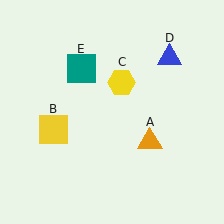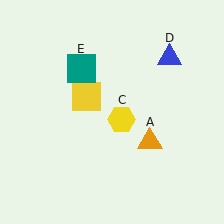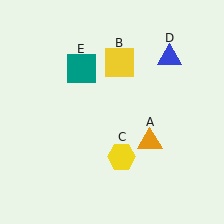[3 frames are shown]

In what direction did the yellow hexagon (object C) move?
The yellow hexagon (object C) moved down.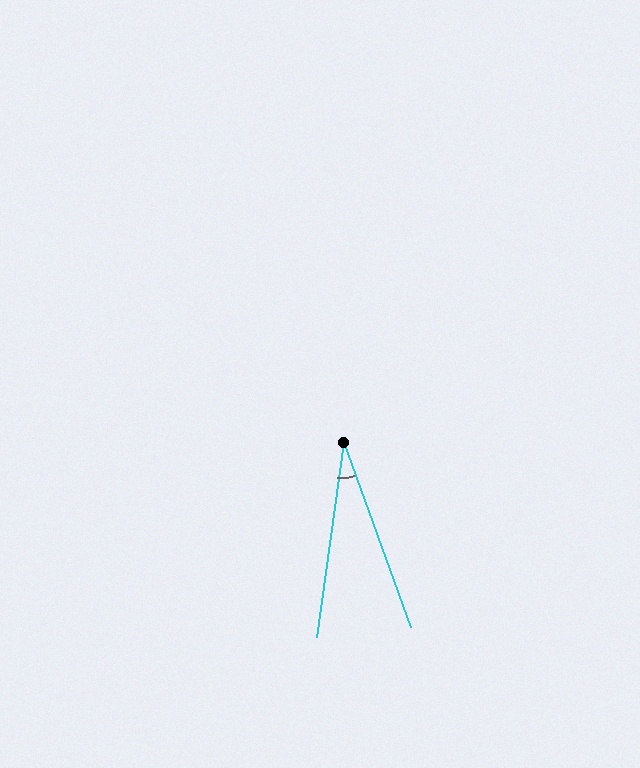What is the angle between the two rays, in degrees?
Approximately 28 degrees.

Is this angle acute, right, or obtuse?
It is acute.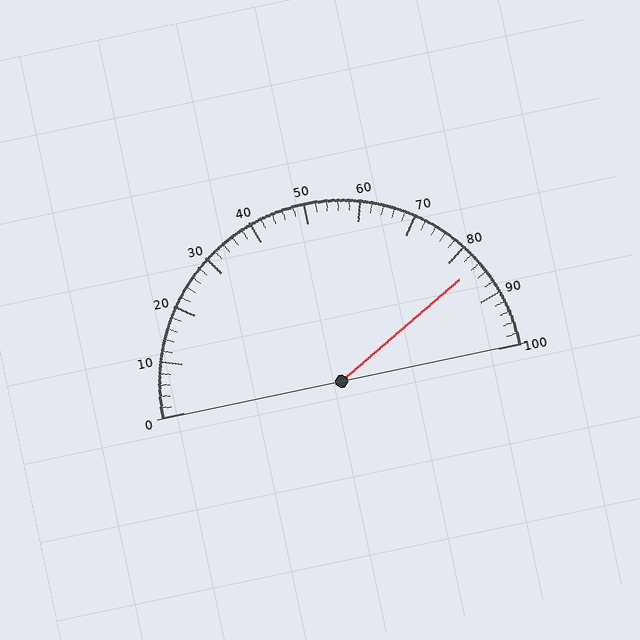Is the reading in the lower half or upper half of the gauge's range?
The reading is in the upper half of the range (0 to 100).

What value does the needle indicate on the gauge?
The needle indicates approximately 84.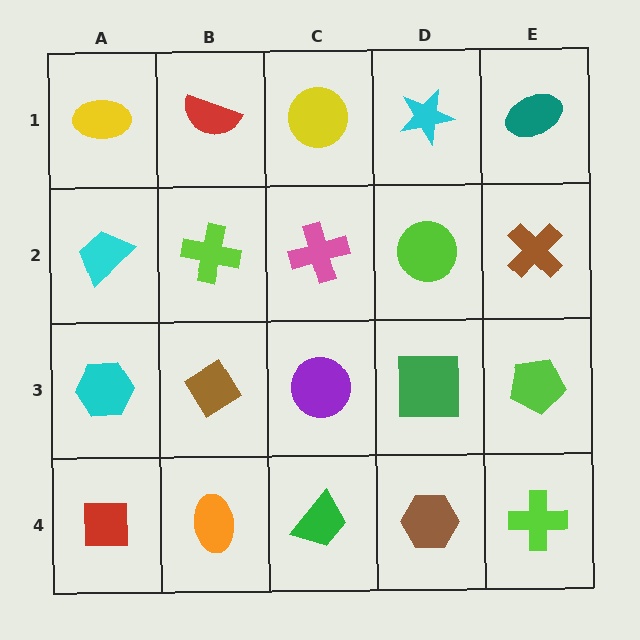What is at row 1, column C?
A yellow circle.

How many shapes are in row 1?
5 shapes.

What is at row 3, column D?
A green square.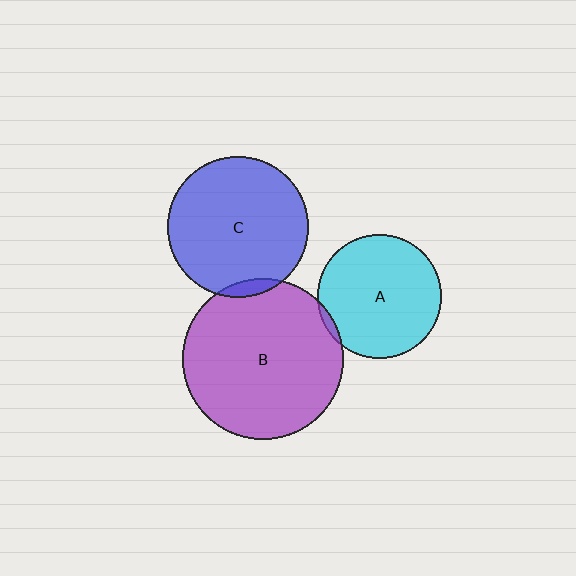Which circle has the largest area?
Circle B (purple).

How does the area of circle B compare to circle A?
Approximately 1.7 times.